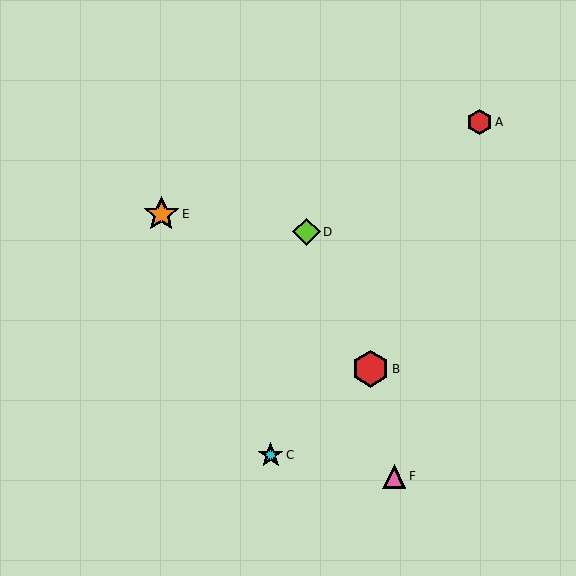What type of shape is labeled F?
Shape F is a pink triangle.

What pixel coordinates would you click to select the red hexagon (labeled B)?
Click at (371, 369) to select the red hexagon B.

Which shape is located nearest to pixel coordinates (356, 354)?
The red hexagon (labeled B) at (371, 369) is nearest to that location.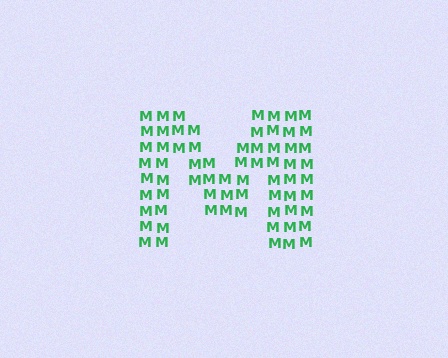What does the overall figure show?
The overall figure shows the letter M.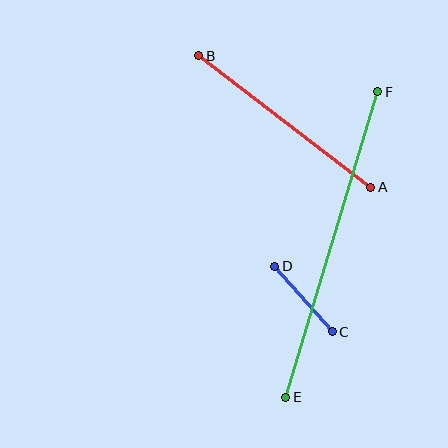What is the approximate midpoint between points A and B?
The midpoint is at approximately (285, 121) pixels.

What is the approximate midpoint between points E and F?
The midpoint is at approximately (332, 245) pixels.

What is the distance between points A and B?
The distance is approximately 217 pixels.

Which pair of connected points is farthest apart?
Points E and F are farthest apart.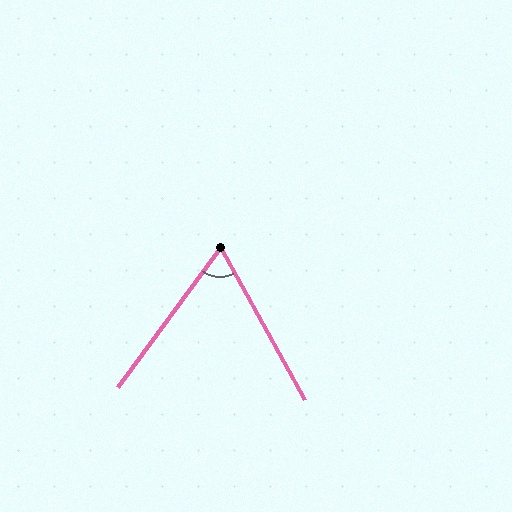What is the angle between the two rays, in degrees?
Approximately 65 degrees.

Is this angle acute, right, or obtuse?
It is acute.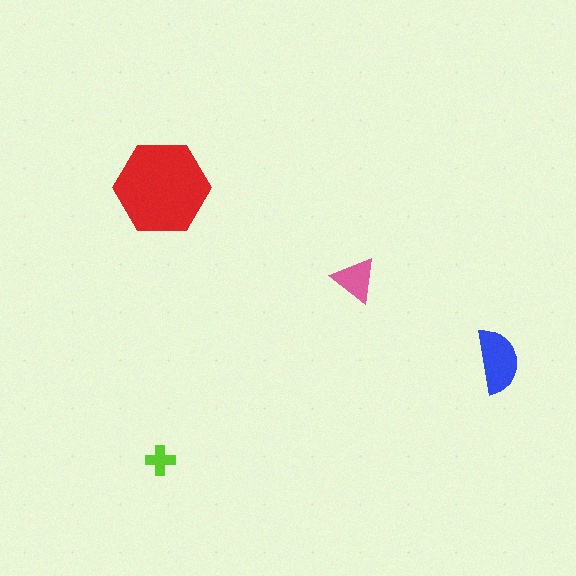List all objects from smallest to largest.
The lime cross, the pink triangle, the blue semicircle, the red hexagon.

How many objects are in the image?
There are 4 objects in the image.